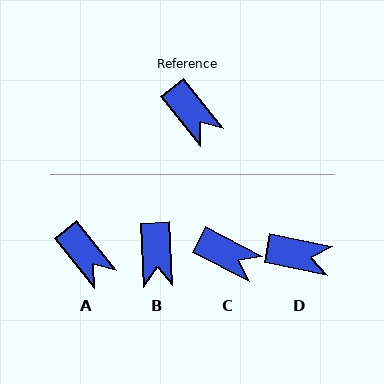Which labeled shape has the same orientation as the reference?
A.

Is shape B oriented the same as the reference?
No, it is off by about 36 degrees.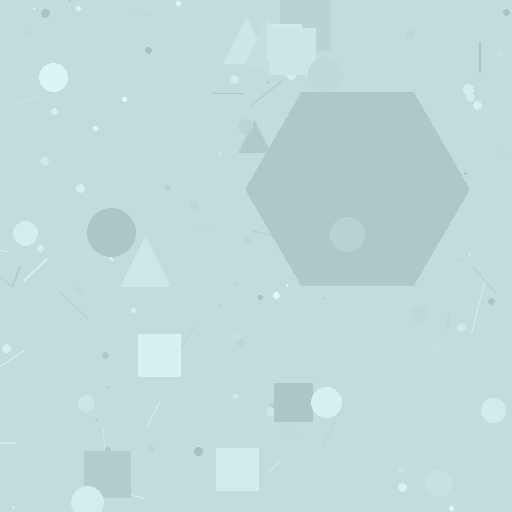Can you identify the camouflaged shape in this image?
The camouflaged shape is a hexagon.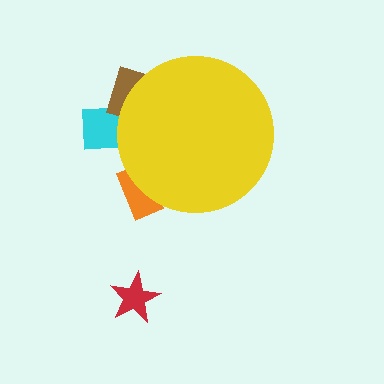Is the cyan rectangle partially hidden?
Yes, the cyan rectangle is partially hidden behind the yellow circle.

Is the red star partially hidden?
No, the red star is fully visible.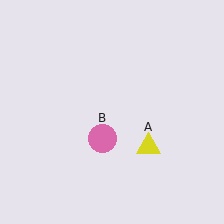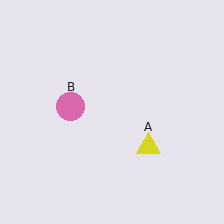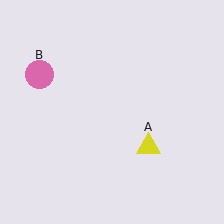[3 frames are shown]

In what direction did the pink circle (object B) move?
The pink circle (object B) moved up and to the left.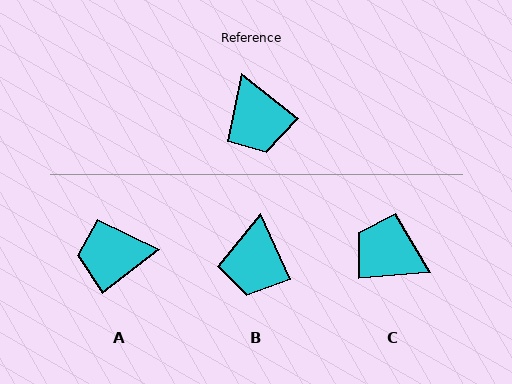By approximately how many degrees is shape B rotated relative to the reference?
Approximately 28 degrees clockwise.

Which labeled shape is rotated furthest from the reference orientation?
C, about 137 degrees away.